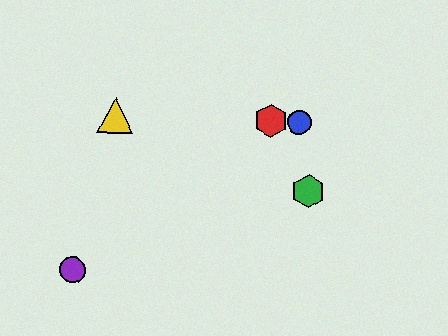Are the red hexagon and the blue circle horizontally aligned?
Yes, both are at y≈121.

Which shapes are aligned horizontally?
The red hexagon, the blue circle, the yellow triangle are aligned horizontally.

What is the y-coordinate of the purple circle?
The purple circle is at y≈270.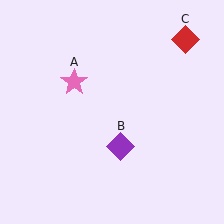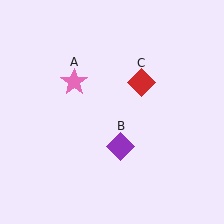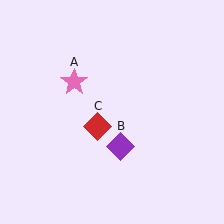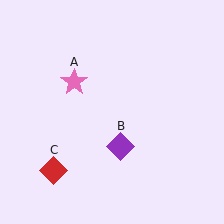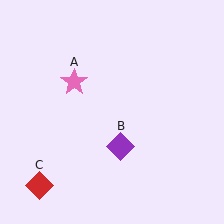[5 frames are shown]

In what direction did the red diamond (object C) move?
The red diamond (object C) moved down and to the left.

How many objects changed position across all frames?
1 object changed position: red diamond (object C).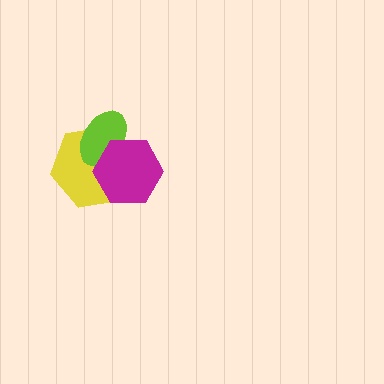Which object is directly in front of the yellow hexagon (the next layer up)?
The lime ellipse is directly in front of the yellow hexagon.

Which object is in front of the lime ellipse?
The magenta hexagon is in front of the lime ellipse.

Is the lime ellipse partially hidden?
Yes, it is partially covered by another shape.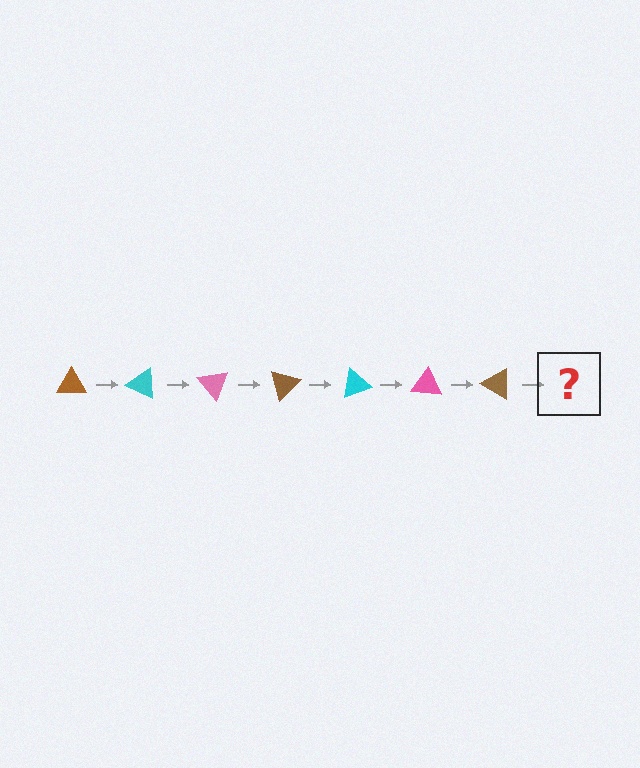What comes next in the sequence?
The next element should be a cyan triangle, rotated 175 degrees from the start.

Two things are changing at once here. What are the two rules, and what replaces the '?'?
The two rules are that it rotates 25 degrees each step and the color cycles through brown, cyan, and pink. The '?' should be a cyan triangle, rotated 175 degrees from the start.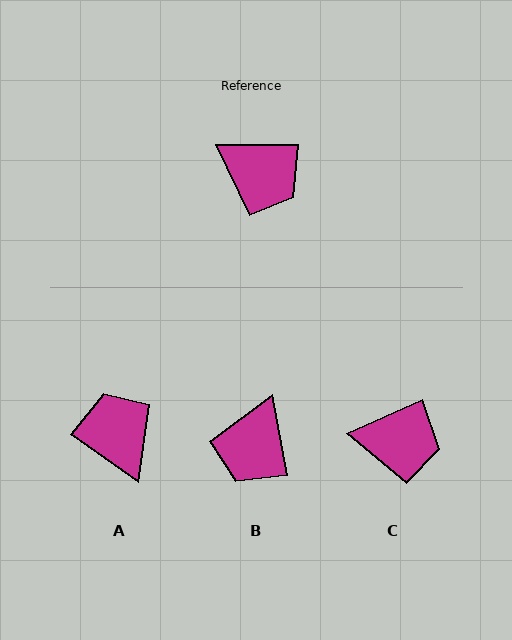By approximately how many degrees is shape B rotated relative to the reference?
Approximately 79 degrees clockwise.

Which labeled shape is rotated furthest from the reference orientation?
A, about 146 degrees away.